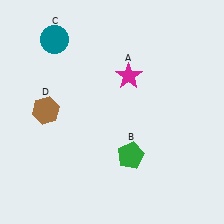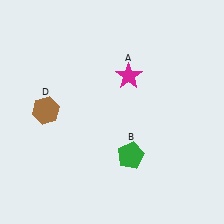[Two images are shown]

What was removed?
The teal circle (C) was removed in Image 2.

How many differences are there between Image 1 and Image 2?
There is 1 difference between the two images.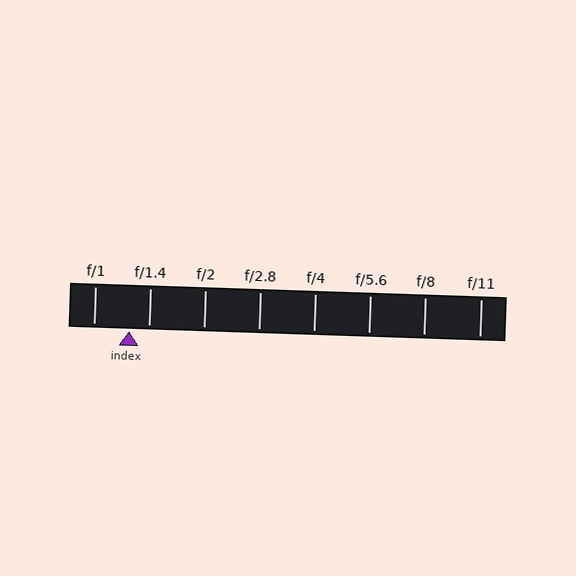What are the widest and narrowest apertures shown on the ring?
The widest aperture shown is f/1 and the narrowest is f/11.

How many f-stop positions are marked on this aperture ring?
There are 8 f-stop positions marked.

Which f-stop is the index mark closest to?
The index mark is closest to f/1.4.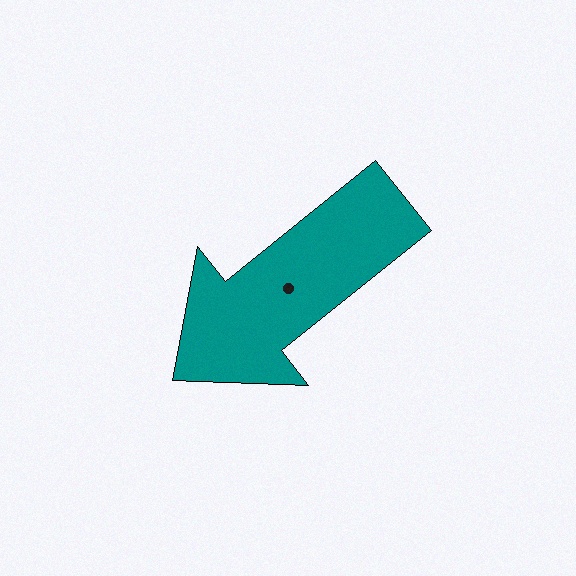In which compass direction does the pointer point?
Southwest.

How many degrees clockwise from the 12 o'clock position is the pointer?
Approximately 231 degrees.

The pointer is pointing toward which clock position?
Roughly 8 o'clock.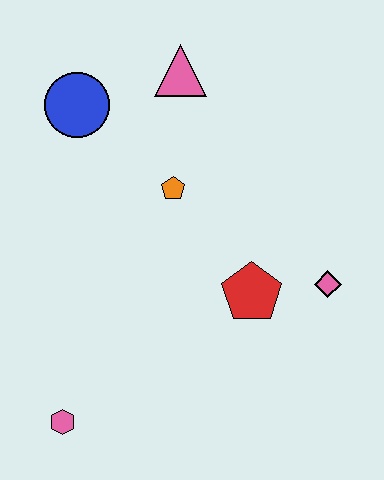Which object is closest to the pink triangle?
The blue circle is closest to the pink triangle.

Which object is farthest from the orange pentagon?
The pink hexagon is farthest from the orange pentagon.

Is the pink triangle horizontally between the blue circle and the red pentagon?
Yes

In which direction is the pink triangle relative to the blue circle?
The pink triangle is to the right of the blue circle.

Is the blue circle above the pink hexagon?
Yes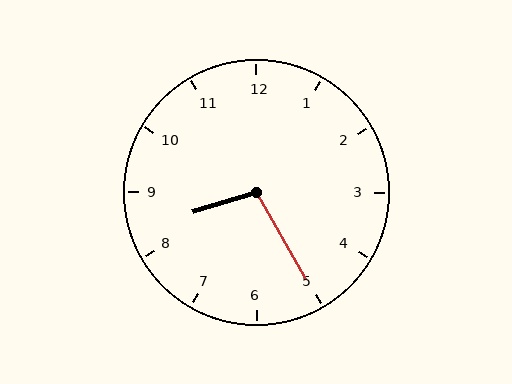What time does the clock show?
8:25.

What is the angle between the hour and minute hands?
Approximately 102 degrees.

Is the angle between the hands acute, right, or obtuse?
It is obtuse.